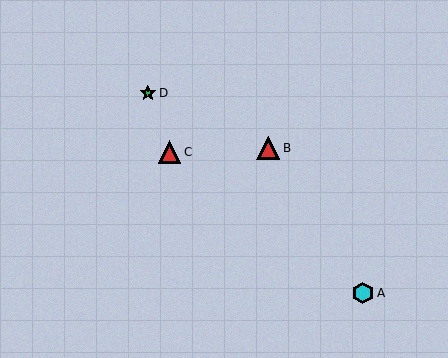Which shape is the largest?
The red triangle (labeled B) is the largest.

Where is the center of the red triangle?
The center of the red triangle is at (170, 152).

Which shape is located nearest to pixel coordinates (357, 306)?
The cyan hexagon (labeled A) at (363, 293) is nearest to that location.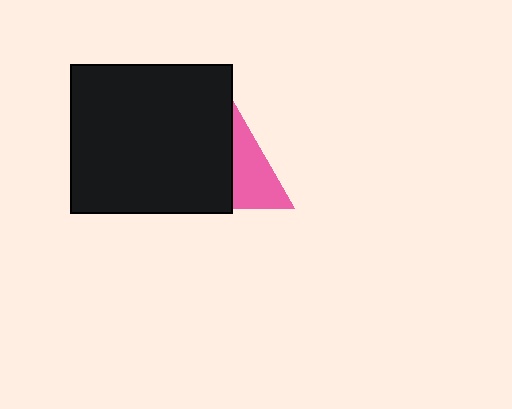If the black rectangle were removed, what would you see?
You would see the complete pink triangle.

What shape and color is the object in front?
The object in front is a black rectangle.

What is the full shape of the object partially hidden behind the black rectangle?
The partially hidden object is a pink triangle.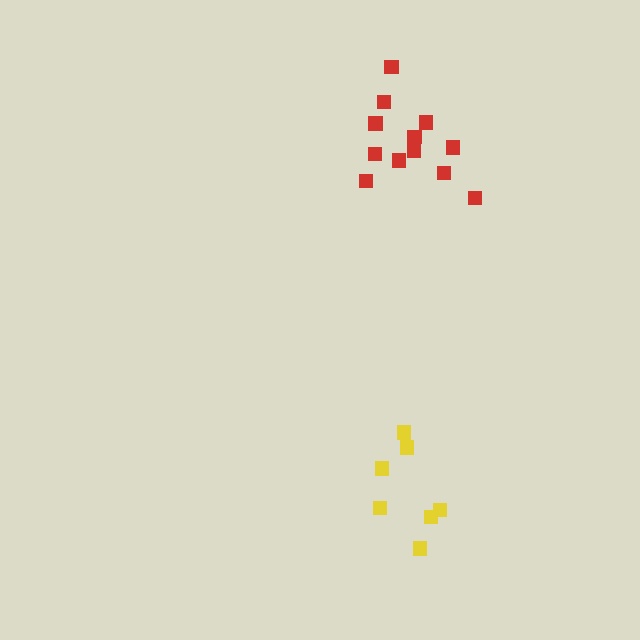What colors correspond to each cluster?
The clusters are colored: yellow, red.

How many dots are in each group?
Group 1: 7 dots, Group 2: 12 dots (19 total).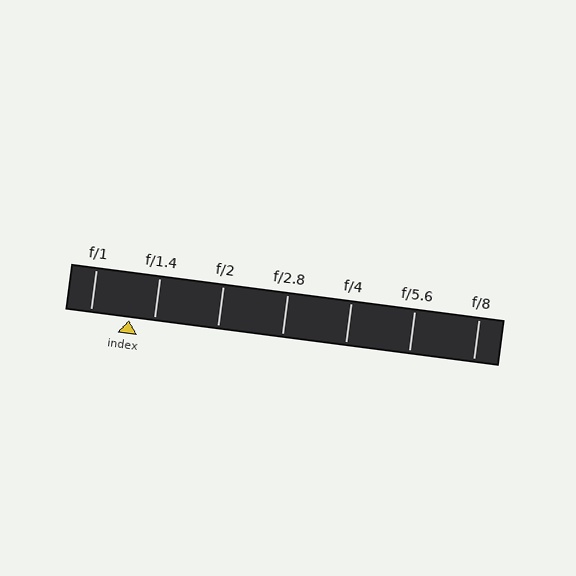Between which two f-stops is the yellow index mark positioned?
The index mark is between f/1 and f/1.4.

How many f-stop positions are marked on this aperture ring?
There are 7 f-stop positions marked.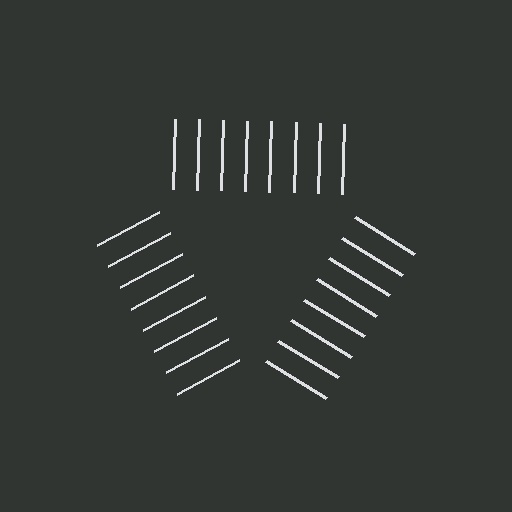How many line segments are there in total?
24 — 8 along each of the 3 edges.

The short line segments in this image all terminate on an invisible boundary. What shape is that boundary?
An illusory triangle — the line segments terminate on its edges but no continuous stroke is drawn.